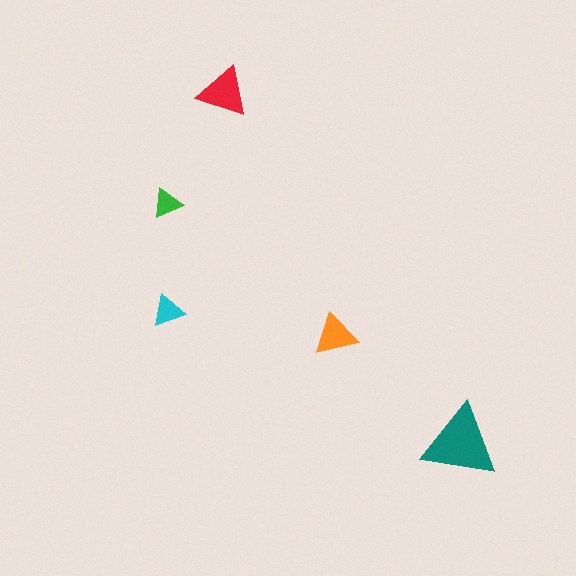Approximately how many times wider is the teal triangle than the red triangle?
About 1.5 times wider.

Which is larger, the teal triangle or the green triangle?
The teal one.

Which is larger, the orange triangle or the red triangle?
The red one.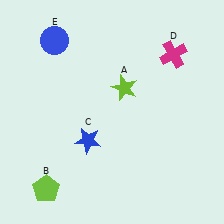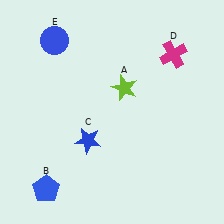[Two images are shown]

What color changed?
The pentagon (B) changed from lime in Image 1 to blue in Image 2.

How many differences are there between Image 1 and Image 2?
There is 1 difference between the two images.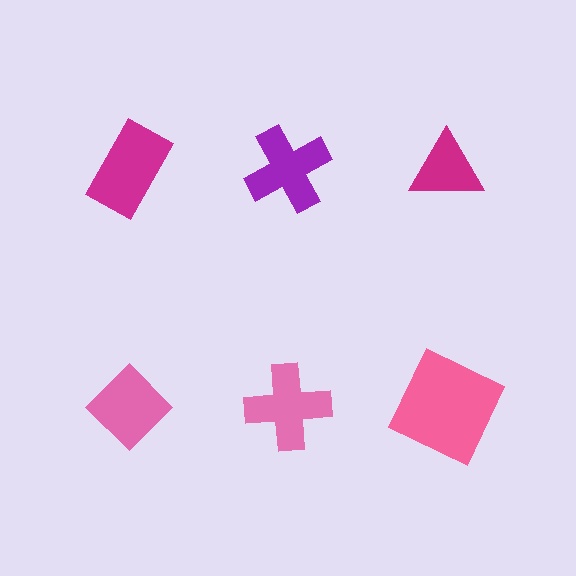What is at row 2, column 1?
A pink diamond.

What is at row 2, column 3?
A pink square.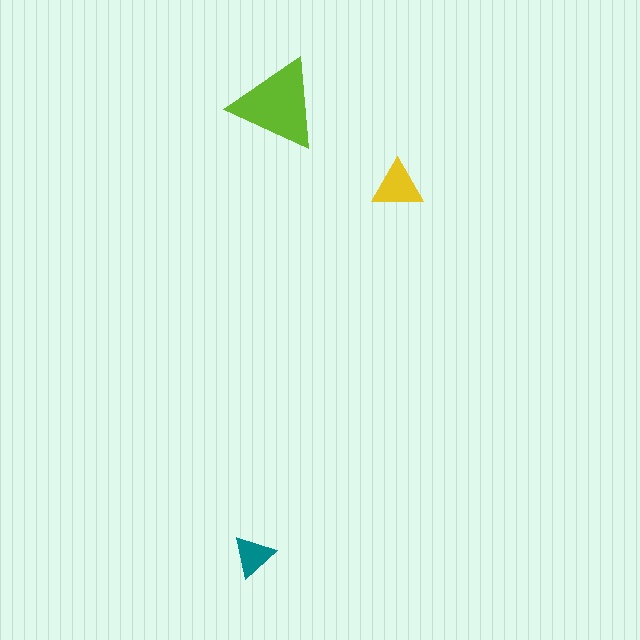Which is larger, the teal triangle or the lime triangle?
The lime one.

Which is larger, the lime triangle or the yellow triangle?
The lime one.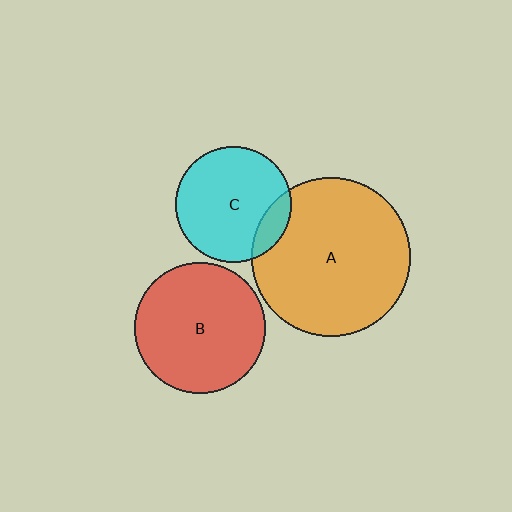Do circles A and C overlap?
Yes.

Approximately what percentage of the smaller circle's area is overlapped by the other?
Approximately 15%.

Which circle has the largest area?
Circle A (orange).